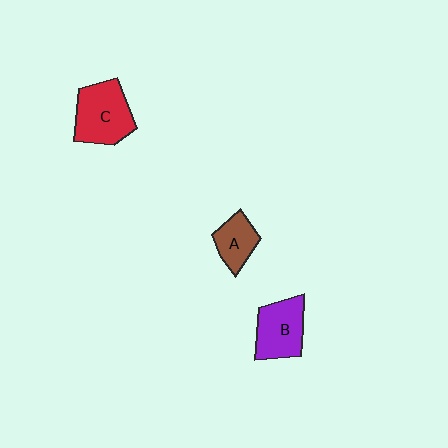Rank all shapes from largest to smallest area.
From largest to smallest: C (red), B (purple), A (brown).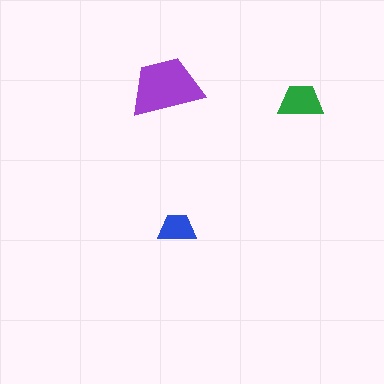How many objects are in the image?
There are 3 objects in the image.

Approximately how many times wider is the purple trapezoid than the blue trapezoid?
About 2 times wider.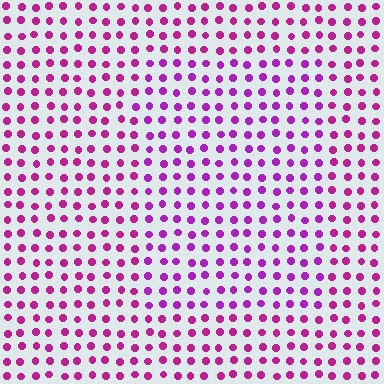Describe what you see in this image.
The image is filled with small magenta elements in a uniform arrangement. A rectangle-shaped region is visible where the elements are tinted to a slightly different hue, forming a subtle color boundary.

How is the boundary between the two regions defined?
The boundary is defined purely by a slight shift in hue (about 23 degrees). Spacing, size, and orientation are identical on both sides.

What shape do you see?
I see a rectangle.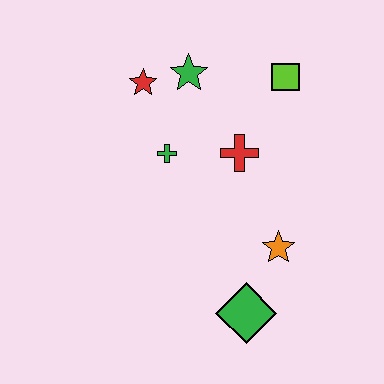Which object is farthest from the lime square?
The green diamond is farthest from the lime square.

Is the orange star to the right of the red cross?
Yes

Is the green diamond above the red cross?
No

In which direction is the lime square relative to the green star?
The lime square is to the right of the green star.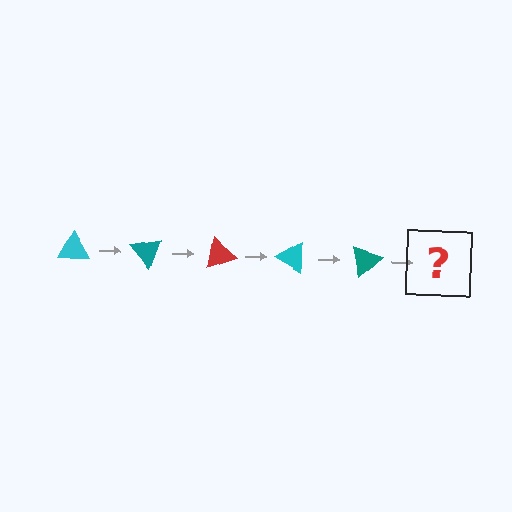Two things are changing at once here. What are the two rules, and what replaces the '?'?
The two rules are that it rotates 50 degrees each step and the color cycles through cyan, teal, and red. The '?' should be a red triangle, rotated 250 degrees from the start.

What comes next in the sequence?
The next element should be a red triangle, rotated 250 degrees from the start.